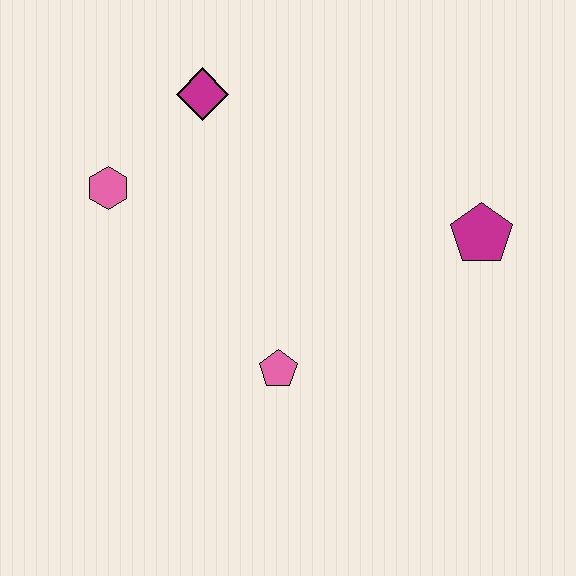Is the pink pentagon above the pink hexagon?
No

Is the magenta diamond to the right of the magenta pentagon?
No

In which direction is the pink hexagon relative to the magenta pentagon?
The pink hexagon is to the left of the magenta pentagon.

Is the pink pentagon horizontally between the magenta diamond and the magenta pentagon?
Yes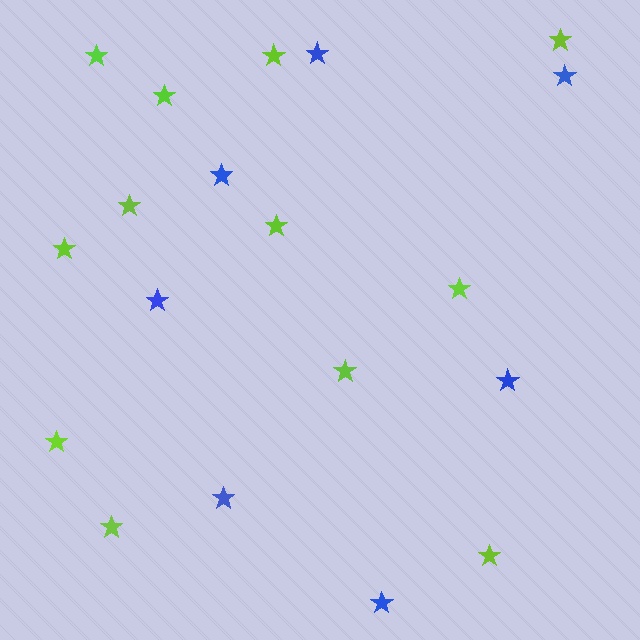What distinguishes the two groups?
There are 2 groups: one group of lime stars (12) and one group of blue stars (7).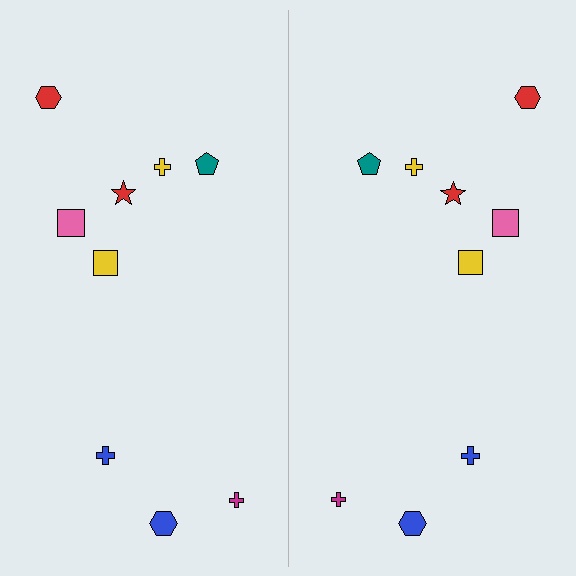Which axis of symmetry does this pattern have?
The pattern has a vertical axis of symmetry running through the center of the image.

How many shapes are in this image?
There are 18 shapes in this image.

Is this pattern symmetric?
Yes, this pattern has bilateral (reflection) symmetry.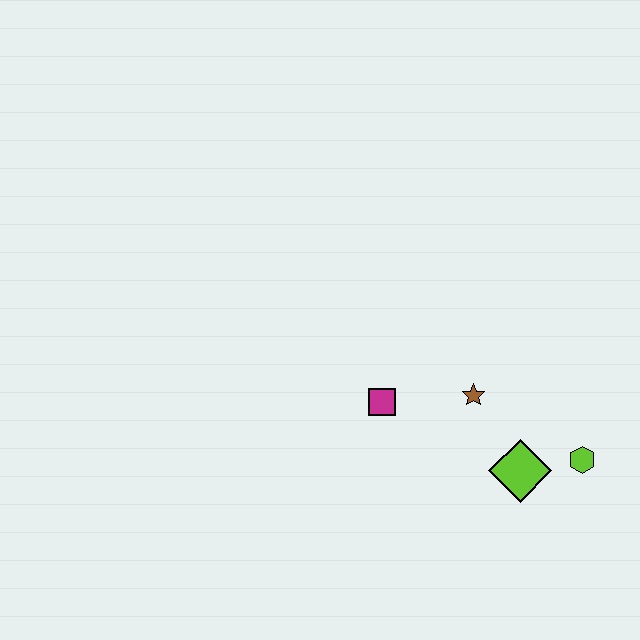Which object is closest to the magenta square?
The brown star is closest to the magenta square.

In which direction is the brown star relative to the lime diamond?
The brown star is above the lime diamond.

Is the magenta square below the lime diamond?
No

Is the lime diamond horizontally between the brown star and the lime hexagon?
Yes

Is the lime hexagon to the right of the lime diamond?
Yes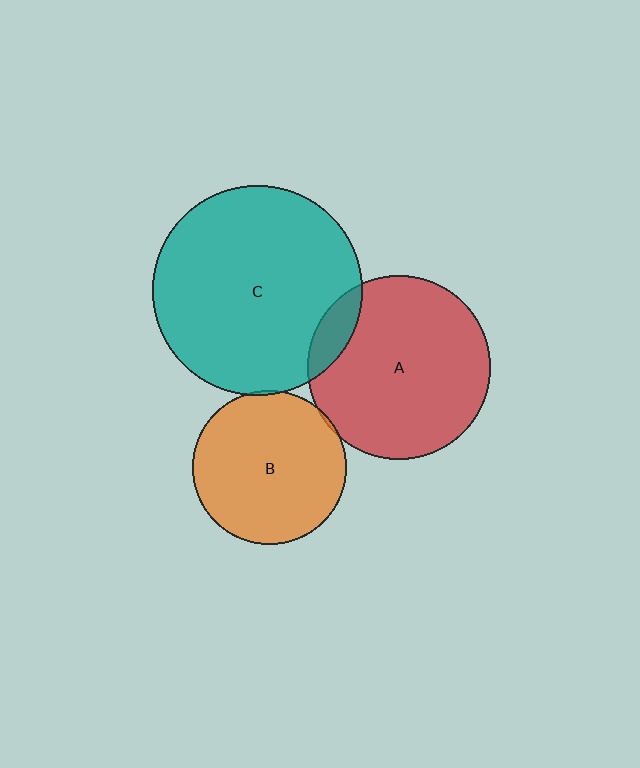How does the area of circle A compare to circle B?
Approximately 1.4 times.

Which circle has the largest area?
Circle C (teal).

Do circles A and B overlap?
Yes.